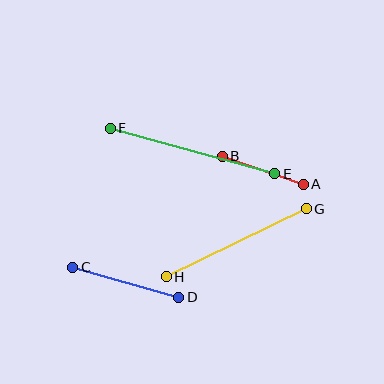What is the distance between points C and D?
The distance is approximately 110 pixels.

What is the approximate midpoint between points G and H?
The midpoint is at approximately (236, 243) pixels.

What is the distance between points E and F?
The distance is approximately 170 pixels.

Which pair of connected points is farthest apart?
Points E and F are farthest apart.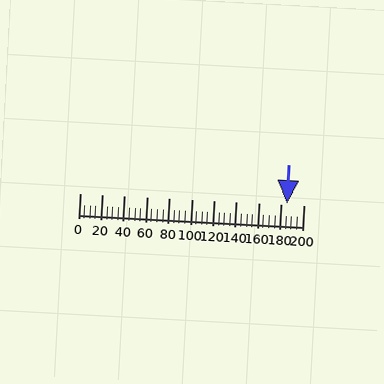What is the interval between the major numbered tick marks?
The major tick marks are spaced 20 units apart.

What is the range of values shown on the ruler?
The ruler shows values from 0 to 200.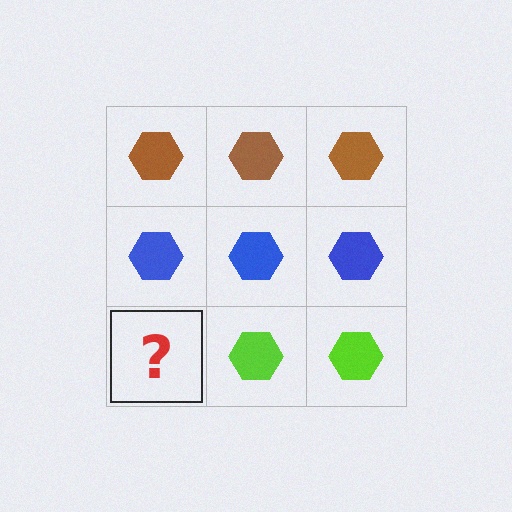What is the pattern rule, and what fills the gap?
The rule is that each row has a consistent color. The gap should be filled with a lime hexagon.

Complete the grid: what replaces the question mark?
The question mark should be replaced with a lime hexagon.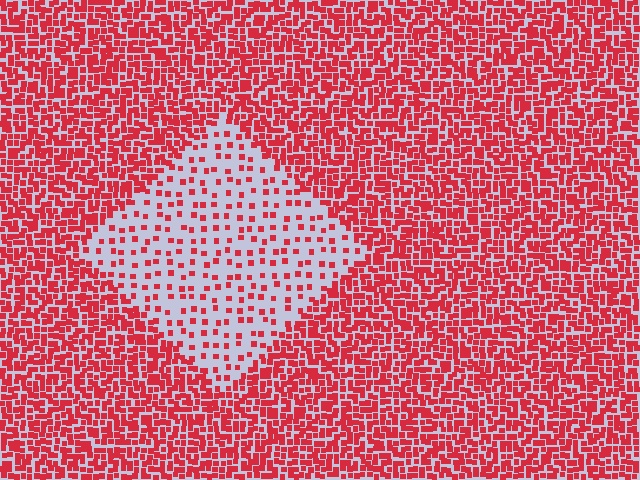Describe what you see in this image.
The image contains small red elements arranged at two different densities. A diamond-shaped region is visible where the elements are less densely packed than the surrounding area.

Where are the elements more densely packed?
The elements are more densely packed outside the diamond boundary.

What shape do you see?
I see a diamond.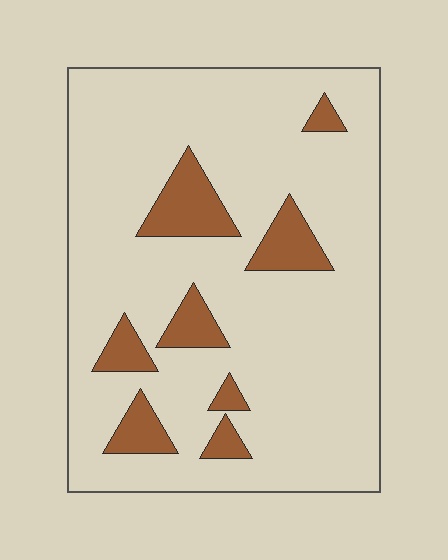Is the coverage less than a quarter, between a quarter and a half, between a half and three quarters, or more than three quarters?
Less than a quarter.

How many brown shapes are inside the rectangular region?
8.